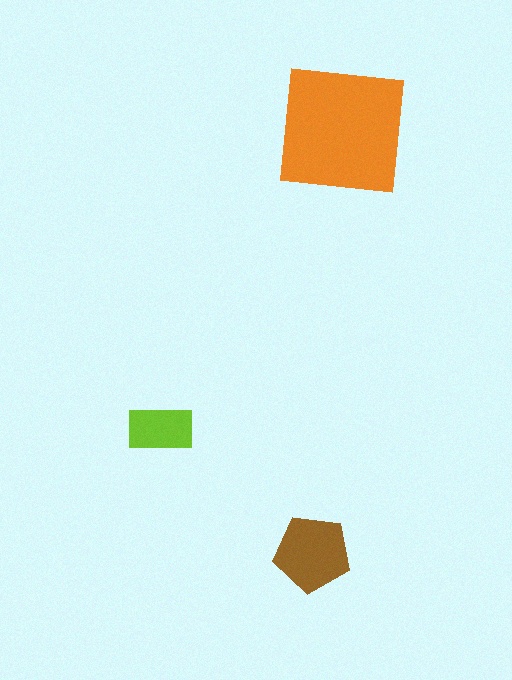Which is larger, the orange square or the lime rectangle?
The orange square.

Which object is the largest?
The orange square.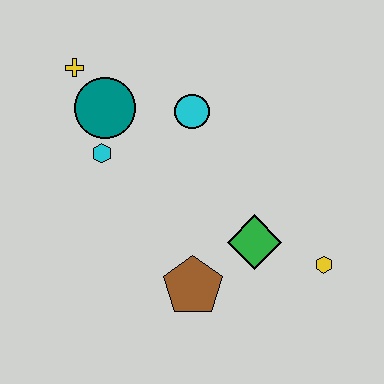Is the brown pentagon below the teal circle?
Yes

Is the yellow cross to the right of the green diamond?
No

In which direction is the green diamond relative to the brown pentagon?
The green diamond is to the right of the brown pentagon.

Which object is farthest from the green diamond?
The yellow cross is farthest from the green diamond.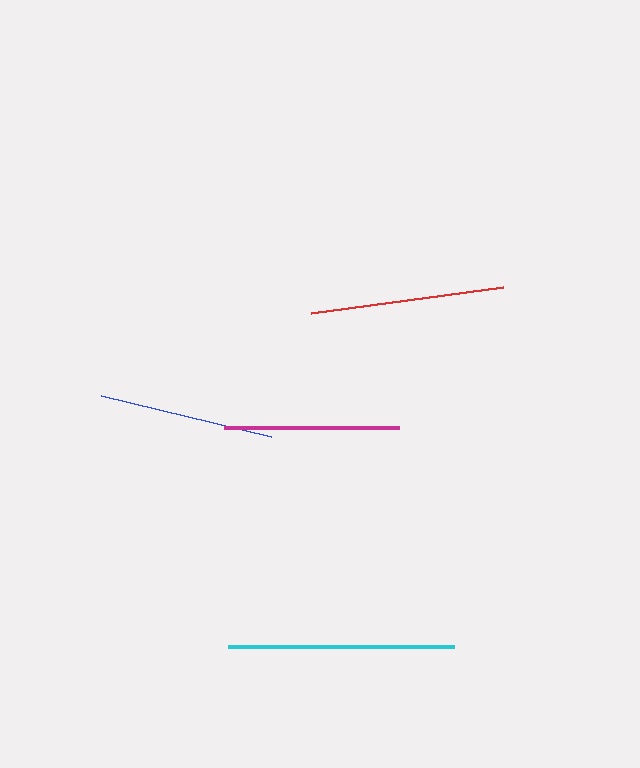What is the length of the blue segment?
The blue segment is approximately 175 pixels long.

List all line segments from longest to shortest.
From longest to shortest: cyan, red, magenta, blue.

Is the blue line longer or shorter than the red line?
The red line is longer than the blue line.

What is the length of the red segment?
The red segment is approximately 194 pixels long.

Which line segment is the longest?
The cyan line is the longest at approximately 226 pixels.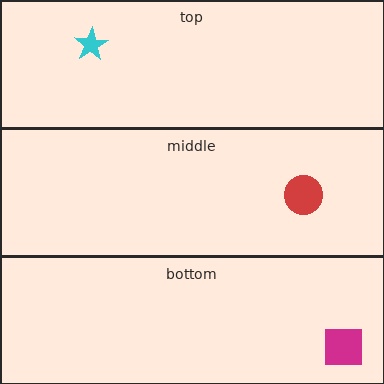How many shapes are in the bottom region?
1.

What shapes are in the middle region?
The red circle.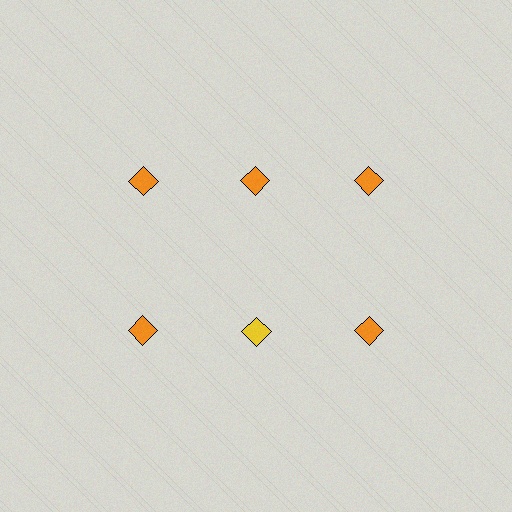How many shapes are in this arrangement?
There are 6 shapes arranged in a grid pattern.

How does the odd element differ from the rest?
It has a different color: yellow instead of orange.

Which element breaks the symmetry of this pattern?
The yellow diamond in the second row, second from left column breaks the symmetry. All other shapes are orange diamonds.